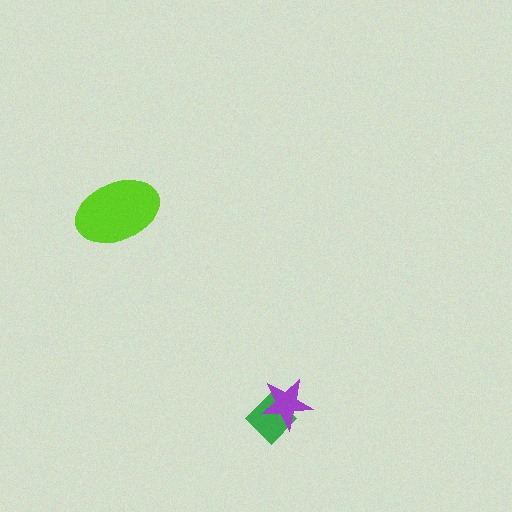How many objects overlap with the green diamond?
1 object overlaps with the green diamond.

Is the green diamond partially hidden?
Yes, it is partially covered by another shape.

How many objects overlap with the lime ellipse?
0 objects overlap with the lime ellipse.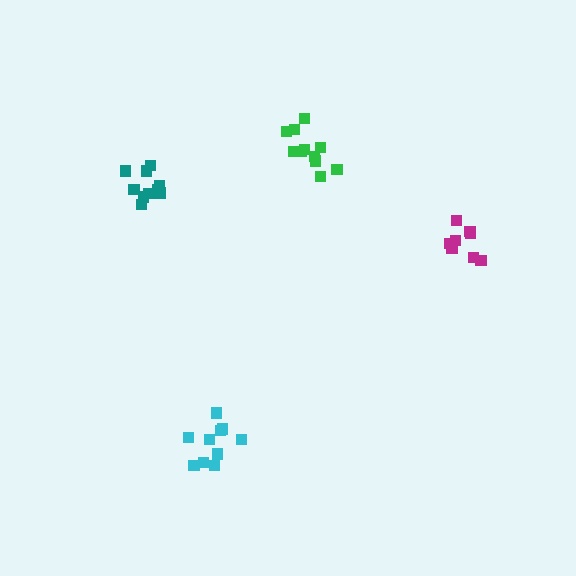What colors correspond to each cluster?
The clusters are colored: cyan, green, teal, magenta.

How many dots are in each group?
Group 1: 10 dots, Group 2: 11 dots, Group 3: 10 dots, Group 4: 8 dots (39 total).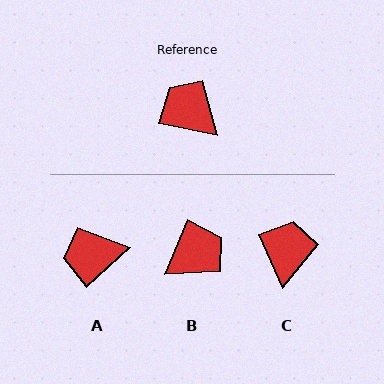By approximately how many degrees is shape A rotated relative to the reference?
Approximately 54 degrees counter-clockwise.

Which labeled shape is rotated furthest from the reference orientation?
B, about 102 degrees away.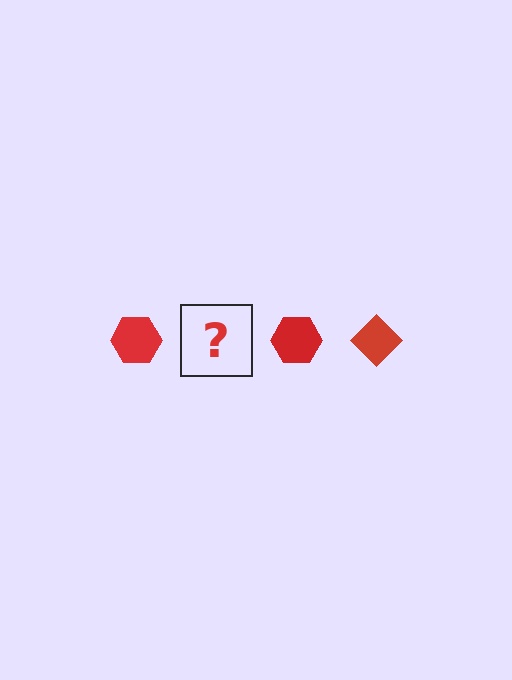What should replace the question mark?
The question mark should be replaced with a red diamond.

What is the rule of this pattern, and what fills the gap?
The rule is that the pattern cycles through hexagon, diamond shapes in red. The gap should be filled with a red diamond.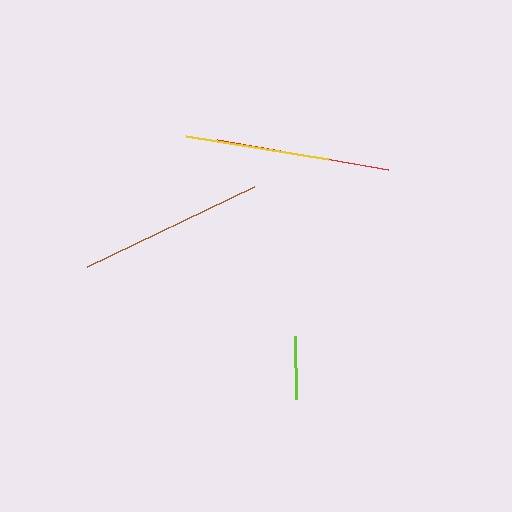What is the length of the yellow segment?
The yellow segment is approximately 144 pixels long.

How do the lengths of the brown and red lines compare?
The brown and red lines are approximately the same length.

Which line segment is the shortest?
The lime line is the shortest at approximately 63 pixels.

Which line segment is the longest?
The brown line is the longest at approximately 185 pixels.